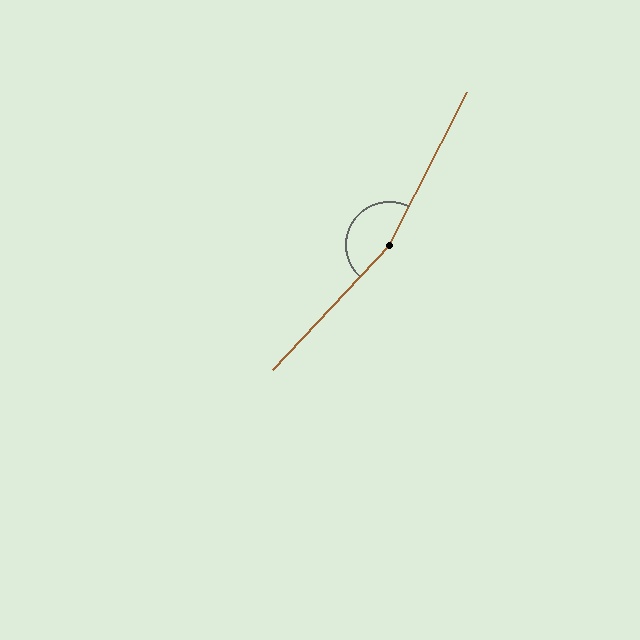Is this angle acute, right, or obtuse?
It is obtuse.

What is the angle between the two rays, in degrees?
Approximately 164 degrees.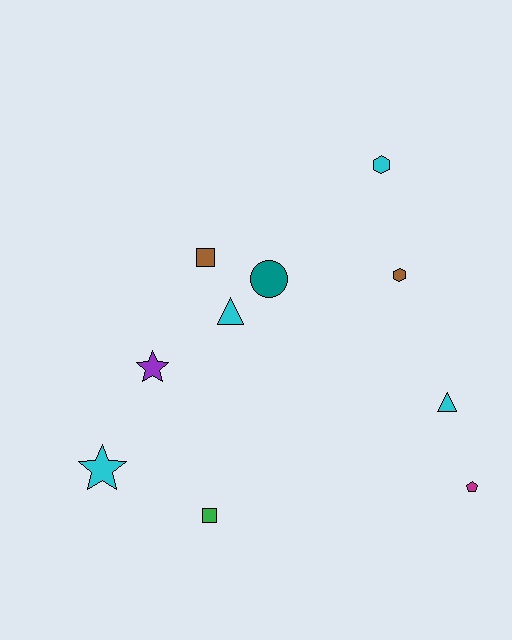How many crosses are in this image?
There are no crosses.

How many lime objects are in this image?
There are no lime objects.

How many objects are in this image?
There are 10 objects.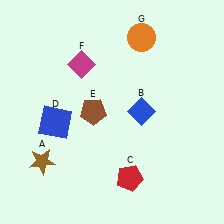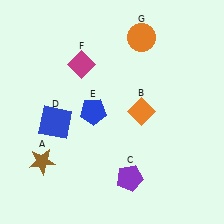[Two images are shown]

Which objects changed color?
B changed from blue to orange. C changed from red to purple. E changed from brown to blue.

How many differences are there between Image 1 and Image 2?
There are 3 differences between the two images.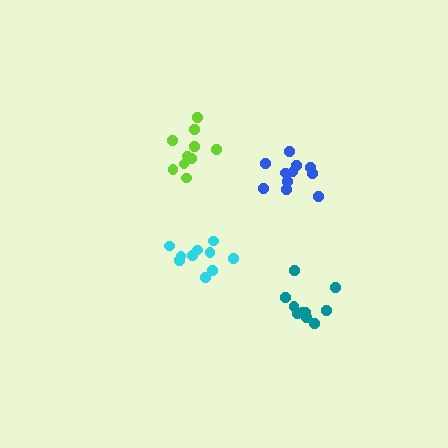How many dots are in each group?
Group 1: 10 dots, Group 2: 10 dots, Group 3: 11 dots, Group 4: 10 dots (41 total).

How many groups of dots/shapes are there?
There are 4 groups.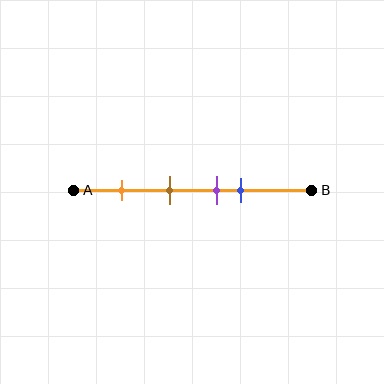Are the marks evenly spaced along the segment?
No, the marks are not evenly spaced.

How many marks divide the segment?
There are 4 marks dividing the segment.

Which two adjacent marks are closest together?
The purple and blue marks are the closest adjacent pair.